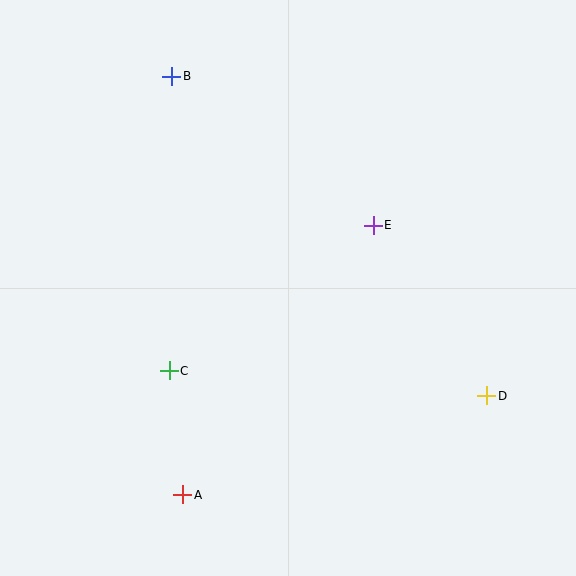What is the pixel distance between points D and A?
The distance between D and A is 320 pixels.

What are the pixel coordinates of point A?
Point A is at (183, 495).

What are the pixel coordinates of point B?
Point B is at (172, 76).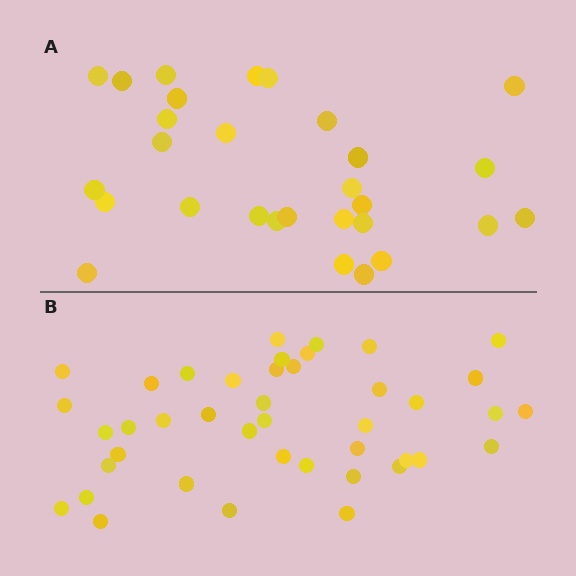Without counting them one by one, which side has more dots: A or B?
Region B (the bottom region) has more dots.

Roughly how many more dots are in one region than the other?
Region B has approximately 15 more dots than region A.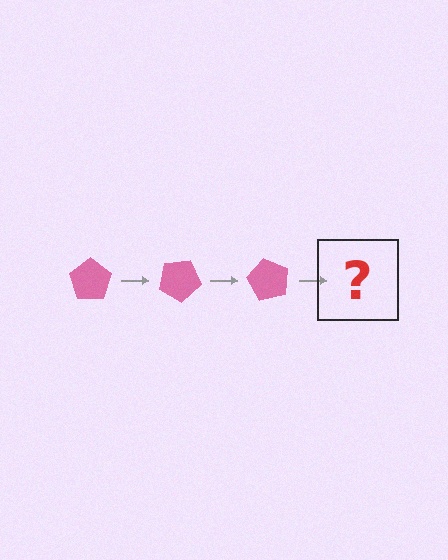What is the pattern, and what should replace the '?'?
The pattern is that the pentagon rotates 30 degrees each step. The '?' should be a pink pentagon rotated 90 degrees.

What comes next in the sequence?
The next element should be a pink pentagon rotated 90 degrees.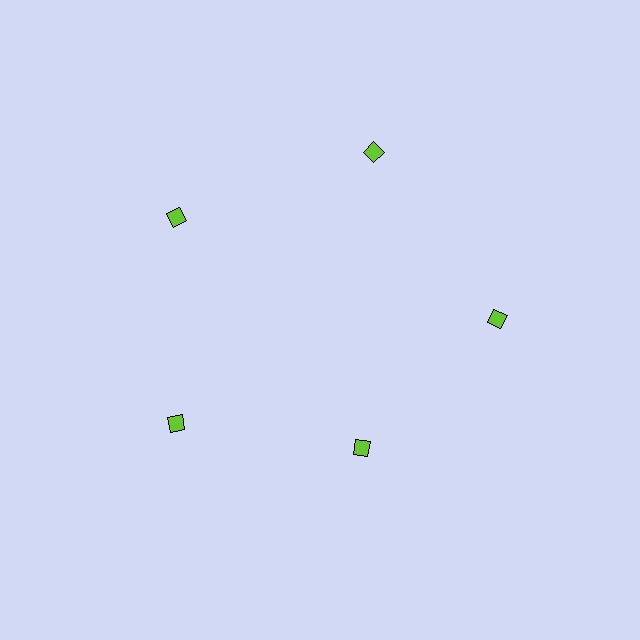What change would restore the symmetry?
The symmetry would be restored by moving it outward, back onto the ring so that all 5 diamonds sit at equal angles and equal distance from the center.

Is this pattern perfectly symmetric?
No. The 5 lime diamonds are arranged in a ring, but one element near the 5 o'clock position is pulled inward toward the center, breaking the 5-fold rotational symmetry.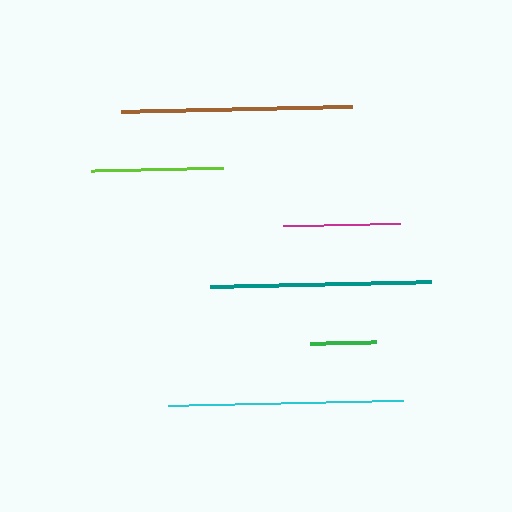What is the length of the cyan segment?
The cyan segment is approximately 234 pixels long.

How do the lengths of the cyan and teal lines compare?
The cyan and teal lines are approximately the same length.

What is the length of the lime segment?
The lime segment is approximately 132 pixels long.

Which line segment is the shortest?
The green line is the shortest at approximately 66 pixels.